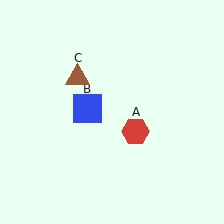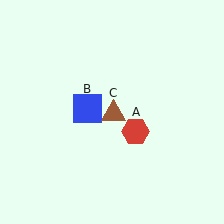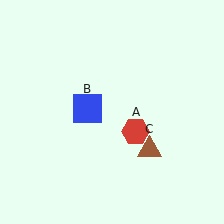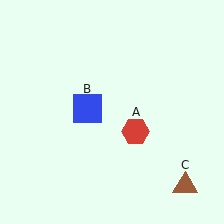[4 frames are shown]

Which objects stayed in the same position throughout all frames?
Red hexagon (object A) and blue square (object B) remained stationary.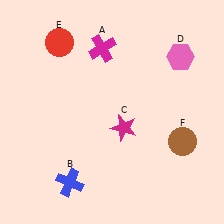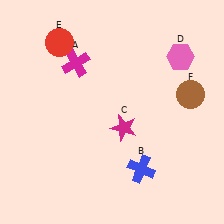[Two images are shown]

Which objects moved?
The objects that moved are: the magenta cross (A), the blue cross (B), the brown circle (F).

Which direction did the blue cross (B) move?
The blue cross (B) moved right.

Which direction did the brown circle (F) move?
The brown circle (F) moved up.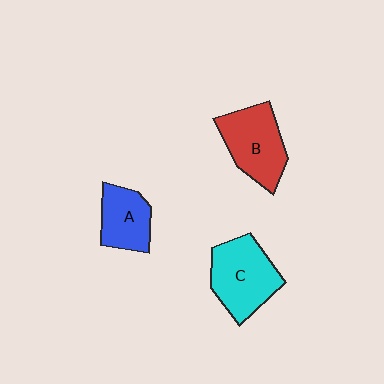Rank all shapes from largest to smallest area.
From largest to smallest: C (cyan), B (red), A (blue).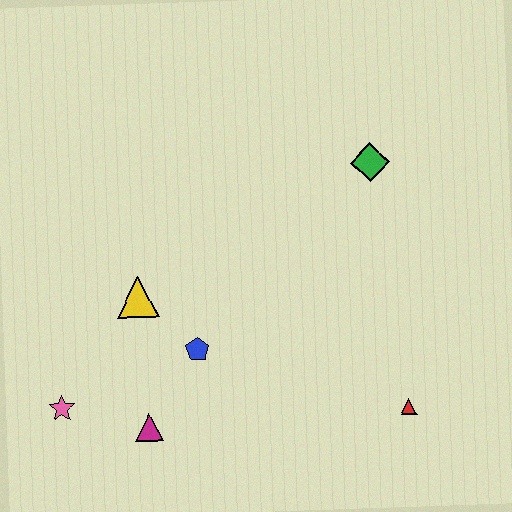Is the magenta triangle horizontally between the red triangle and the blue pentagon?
No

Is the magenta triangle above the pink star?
No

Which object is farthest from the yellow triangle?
The red triangle is farthest from the yellow triangle.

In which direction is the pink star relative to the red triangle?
The pink star is to the left of the red triangle.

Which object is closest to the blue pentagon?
The yellow triangle is closest to the blue pentagon.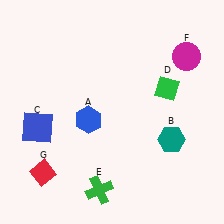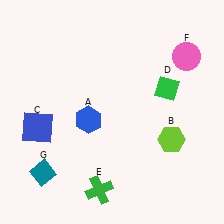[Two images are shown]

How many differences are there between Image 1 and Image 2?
There are 3 differences between the two images.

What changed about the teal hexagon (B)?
In Image 1, B is teal. In Image 2, it changed to lime.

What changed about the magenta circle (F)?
In Image 1, F is magenta. In Image 2, it changed to pink.